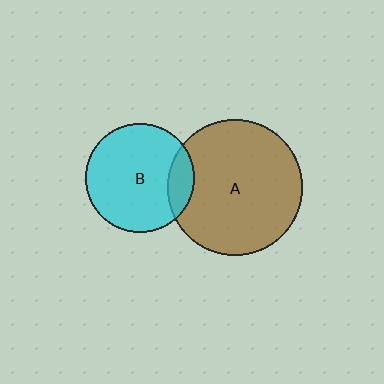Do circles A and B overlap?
Yes.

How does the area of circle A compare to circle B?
Approximately 1.5 times.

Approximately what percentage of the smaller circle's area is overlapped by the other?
Approximately 15%.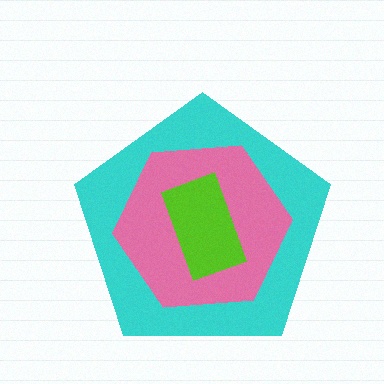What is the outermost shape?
The cyan pentagon.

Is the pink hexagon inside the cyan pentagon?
Yes.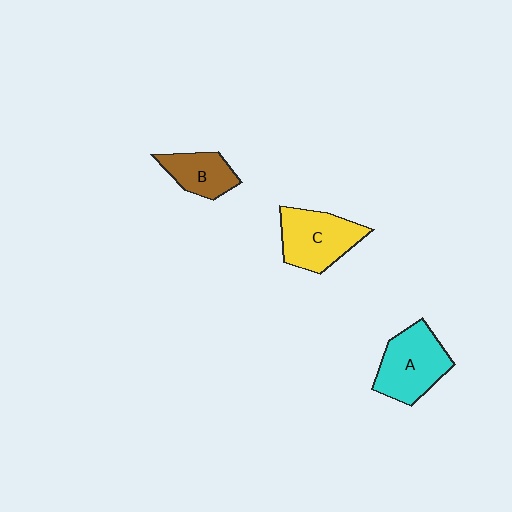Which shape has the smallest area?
Shape B (brown).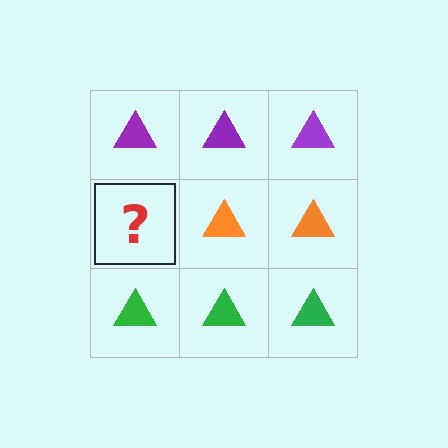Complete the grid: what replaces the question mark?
The question mark should be replaced with an orange triangle.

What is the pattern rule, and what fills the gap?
The rule is that each row has a consistent color. The gap should be filled with an orange triangle.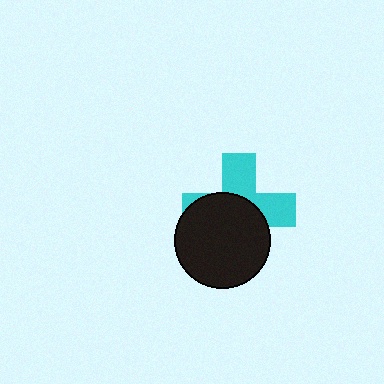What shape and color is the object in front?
The object in front is a black circle.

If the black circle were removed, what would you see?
You would see the complete cyan cross.